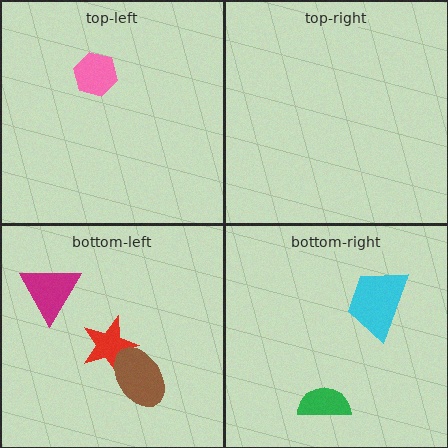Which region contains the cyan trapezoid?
The bottom-right region.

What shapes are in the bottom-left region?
The red star, the brown ellipse, the magenta triangle.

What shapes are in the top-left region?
The pink hexagon.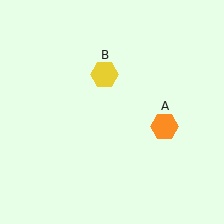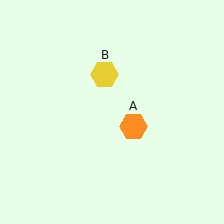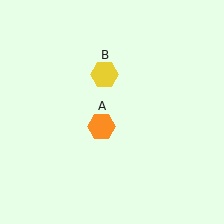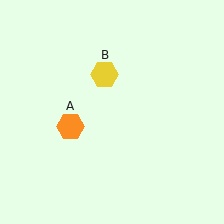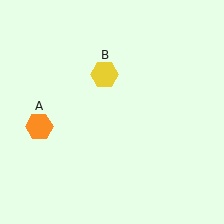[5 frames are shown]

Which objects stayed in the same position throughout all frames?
Yellow hexagon (object B) remained stationary.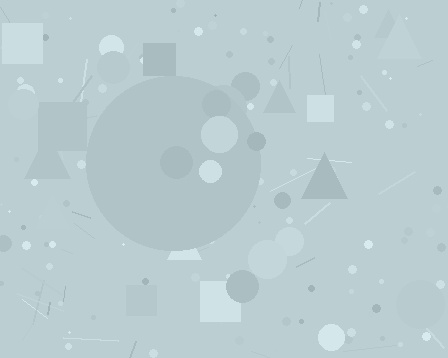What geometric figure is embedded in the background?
A circle is embedded in the background.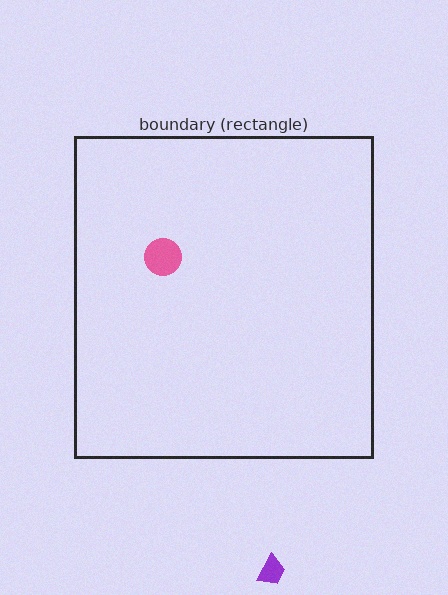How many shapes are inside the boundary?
1 inside, 1 outside.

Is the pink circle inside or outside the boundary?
Inside.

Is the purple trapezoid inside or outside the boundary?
Outside.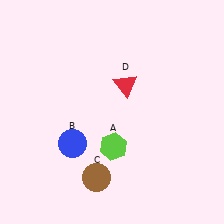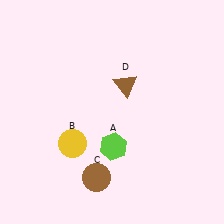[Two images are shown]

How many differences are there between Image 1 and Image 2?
There are 2 differences between the two images.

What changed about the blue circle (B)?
In Image 1, B is blue. In Image 2, it changed to yellow.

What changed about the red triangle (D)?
In Image 1, D is red. In Image 2, it changed to brown.